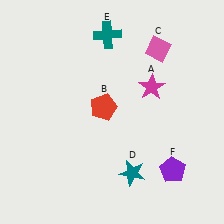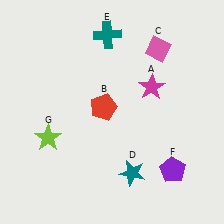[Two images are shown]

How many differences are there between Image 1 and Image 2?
There is 1 difference between the two images.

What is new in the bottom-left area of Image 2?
A lime star (G) was added in the bottom-left area of Image 2.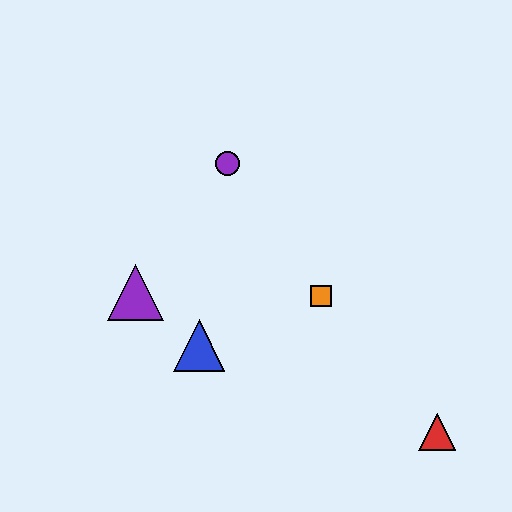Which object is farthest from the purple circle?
The red triangle is farthest from the purple circle.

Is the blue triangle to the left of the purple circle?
Yes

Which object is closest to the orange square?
The blue triangle is closest to the orange square.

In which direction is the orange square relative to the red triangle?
The orange square is above the red triangle.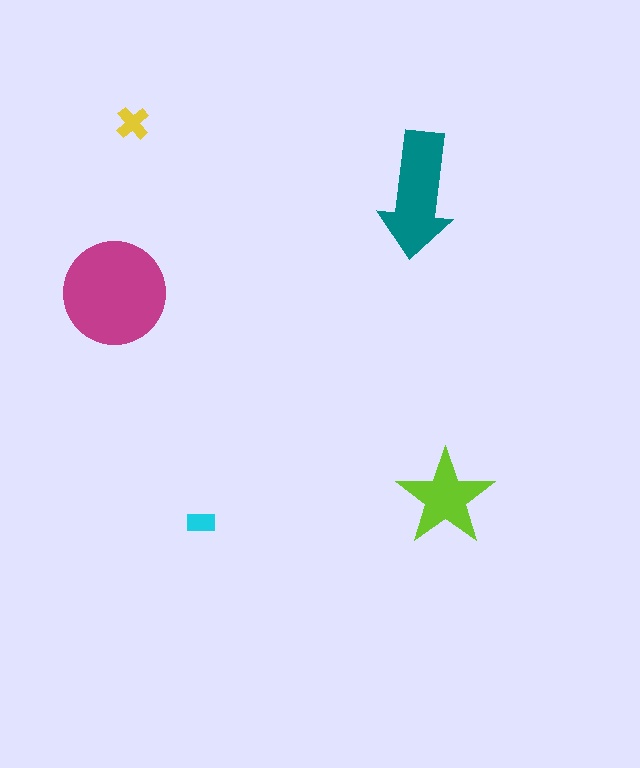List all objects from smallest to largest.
The cyan rectangle, the yellow cross, the lime star, the teal arrow, the magenta circle.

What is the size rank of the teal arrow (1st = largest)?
2nd.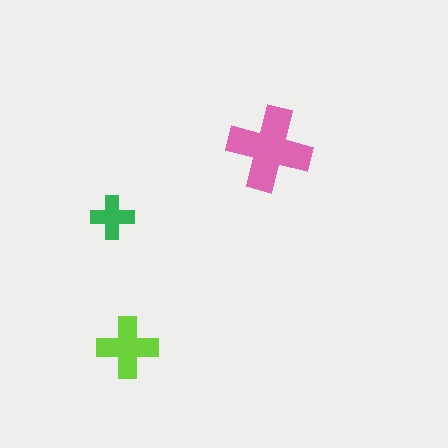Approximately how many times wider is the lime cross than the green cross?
About 1.5 times wider.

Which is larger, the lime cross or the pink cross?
The pink one.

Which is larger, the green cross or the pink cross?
The pink one.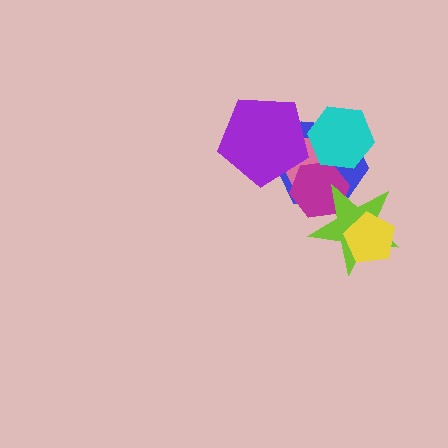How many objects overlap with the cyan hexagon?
3 objects overlap with the cyan hexagon.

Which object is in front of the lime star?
The yellow pentagon is in front of the lime star.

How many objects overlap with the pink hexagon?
4 objects overlap with the pink hexagon.